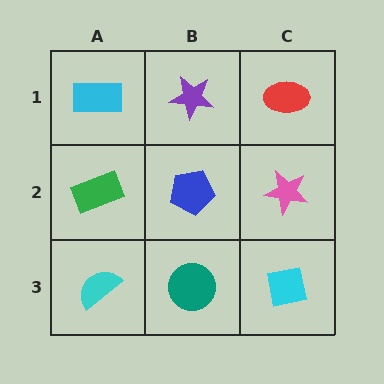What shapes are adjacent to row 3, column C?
A pink star (row 2, column C), a teal circle (row 3, column B).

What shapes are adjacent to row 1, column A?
A green rectangle (row 2, column A), a purple star (row 1, column B).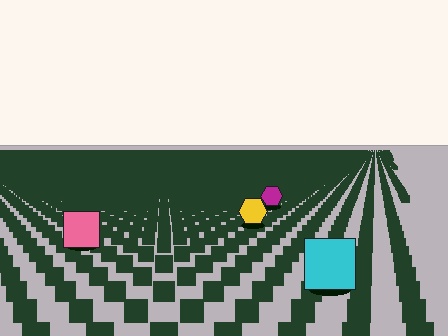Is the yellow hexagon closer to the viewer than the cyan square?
No. The cyan square is closer — you can tell from the texture gradient: the ground texture is coarser near it.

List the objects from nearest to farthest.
From nearest to farthest: the cyan square, the pink square, the yellow hexagon, the magenta hexagon.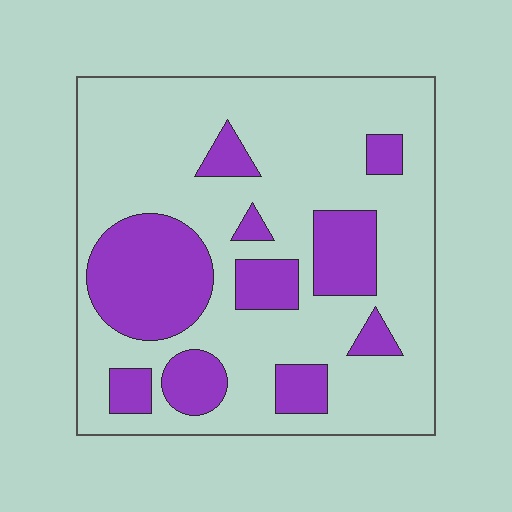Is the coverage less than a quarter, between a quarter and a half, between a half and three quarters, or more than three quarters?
Between a quarter and a half.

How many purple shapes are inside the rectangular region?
10.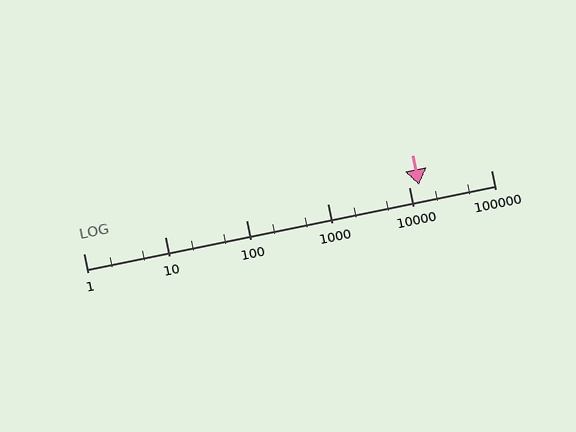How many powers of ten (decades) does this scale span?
The scale spans 5 decades, from 1 to 100000.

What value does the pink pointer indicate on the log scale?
The pointer indicates approximately 13000.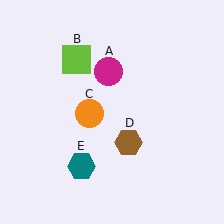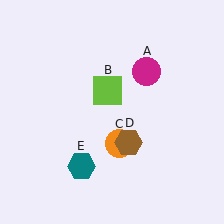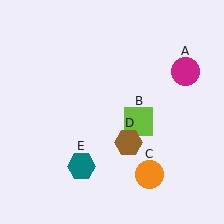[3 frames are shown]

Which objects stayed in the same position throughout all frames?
Brown hexagon (object D) and teal hexagon (object E) remained stationary.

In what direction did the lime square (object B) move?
The lime square (object B) moved down and to the right.